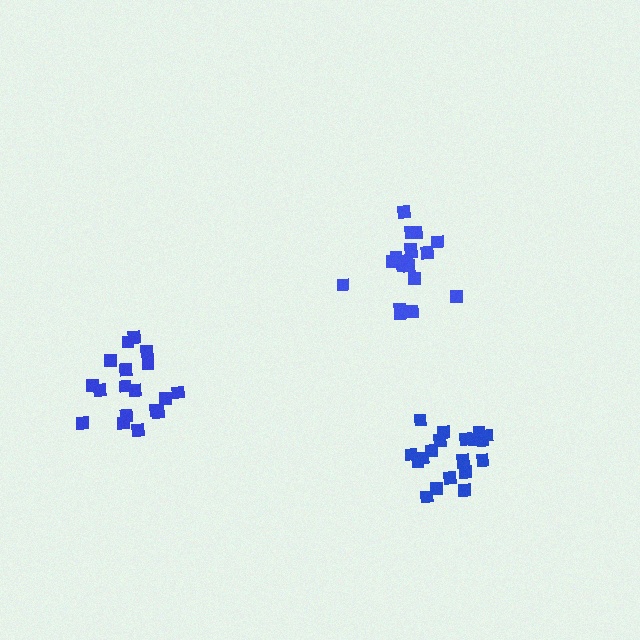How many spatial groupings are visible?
There are 3 spatial groupings.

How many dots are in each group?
Group 1: 18 dots, Group 2: 20 dots, Group 3: 19 dots (57 total).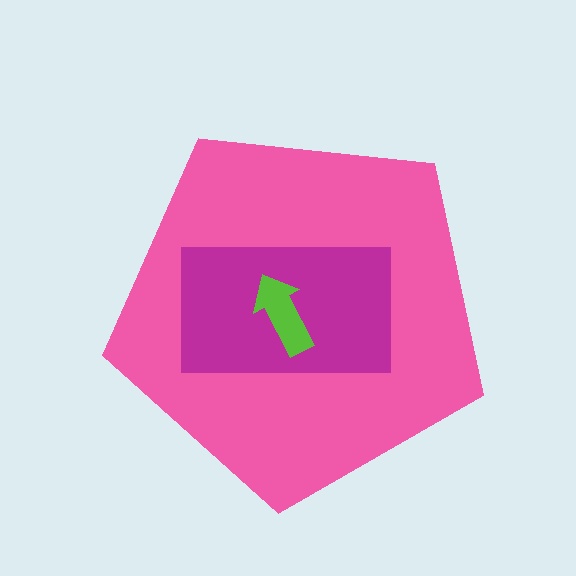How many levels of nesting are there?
3.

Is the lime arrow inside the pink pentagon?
Yes.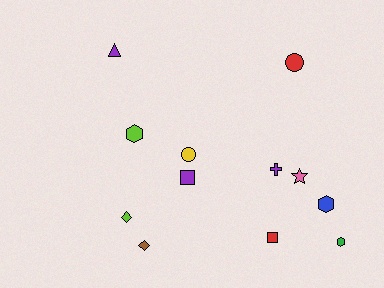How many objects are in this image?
There are 12 objects.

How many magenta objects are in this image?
There are no magenta objects.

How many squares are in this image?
There are 2 squares.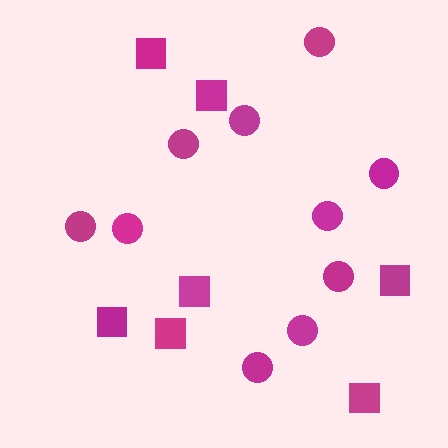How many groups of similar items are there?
There are 2 groups: one group of squares (7) and one group of circles (10).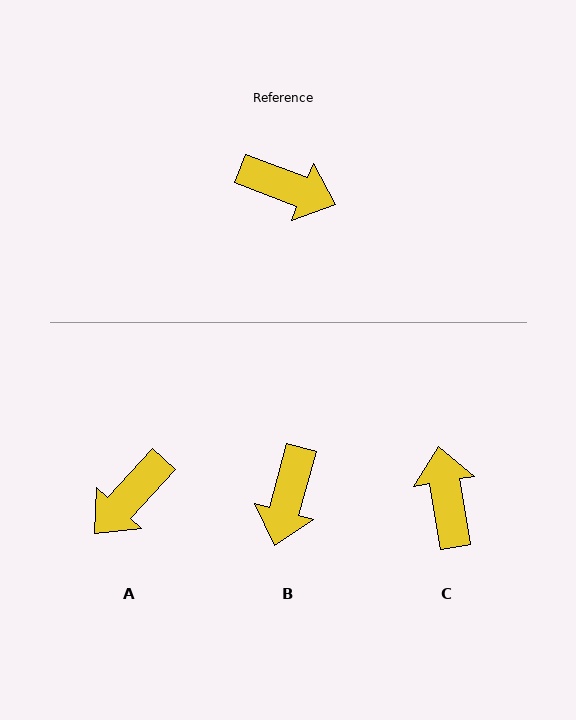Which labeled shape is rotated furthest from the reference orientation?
C, about 120 degrees away.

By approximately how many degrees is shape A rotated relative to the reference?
Approximately 112 degrees clockwise.